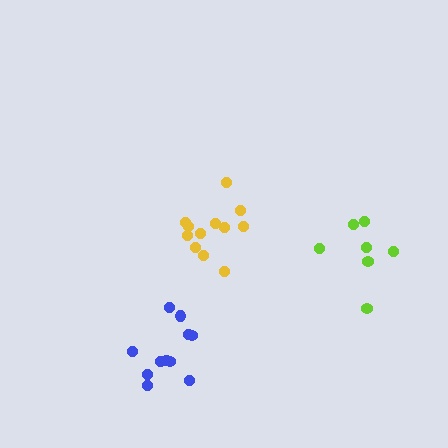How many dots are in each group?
Group 1: 11 dots, Group 2: 12 dots, Group 3: 7 dots (30 total).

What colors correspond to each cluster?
The clusters are colored: blue, yellow, lime.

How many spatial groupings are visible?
There are 3 spatial groupings.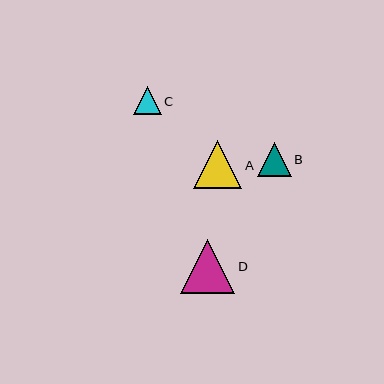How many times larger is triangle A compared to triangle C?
Triangle A is approximately 1.8 times the size of triangle C.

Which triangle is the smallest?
Triangle C is the smallest with a size of approximately 28 pixels.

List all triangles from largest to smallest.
From largest to smallest: D, A, B, C.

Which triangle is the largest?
Triangle D is the largest with a size of approximately 54 pixels.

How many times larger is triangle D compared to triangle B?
Triangle D is approximately 1.6 times the size of triangle B.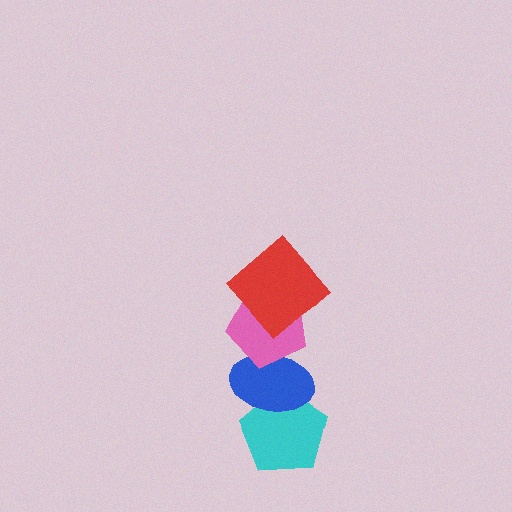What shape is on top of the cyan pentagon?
The blue ellipse is on top of the cyan pentagon.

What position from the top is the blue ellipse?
The blue ellipse is 3rd from the top.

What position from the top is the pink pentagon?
The pink pentagon is 2nd from the top.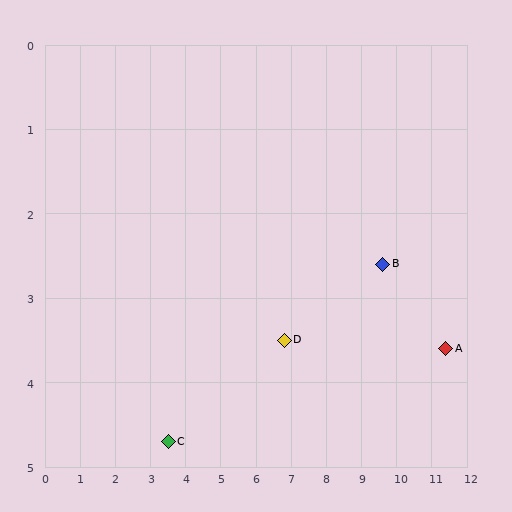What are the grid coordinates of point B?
Point B is at approximately (9.6, 2.6).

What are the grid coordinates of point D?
Point D is at approximately (6.8, 3.5).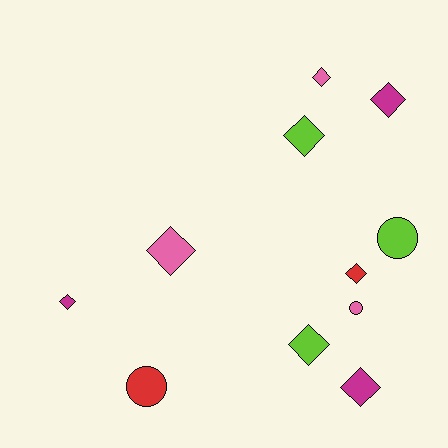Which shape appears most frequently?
Diamond, with 8 objects.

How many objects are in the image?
There are 11 objects.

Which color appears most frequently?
Lime, with 3 objects.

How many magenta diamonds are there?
There are 3 magenta diamonds.